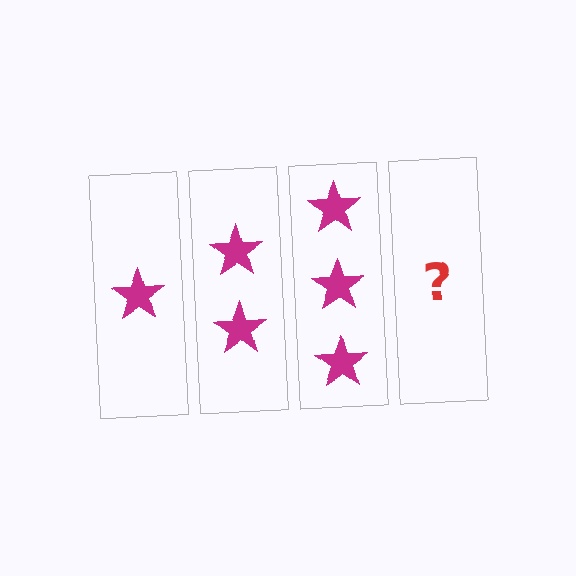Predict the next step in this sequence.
The next step is 4 stars.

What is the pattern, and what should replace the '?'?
The pattern is that each step adds one more star. The '?' should be 4 stars.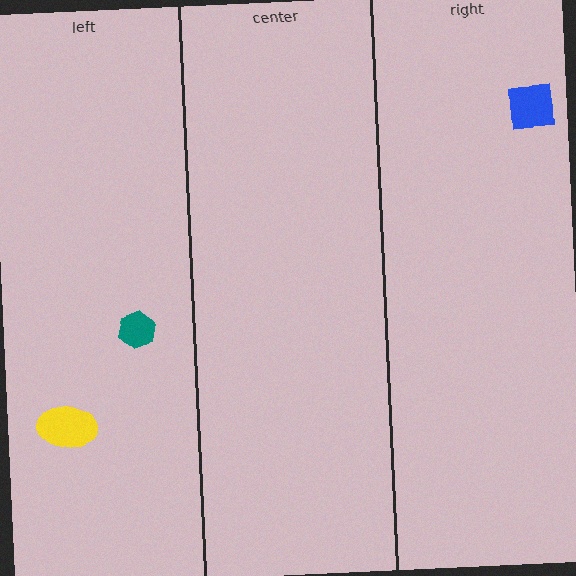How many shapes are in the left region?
2.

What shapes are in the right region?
The blue square.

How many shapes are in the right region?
1.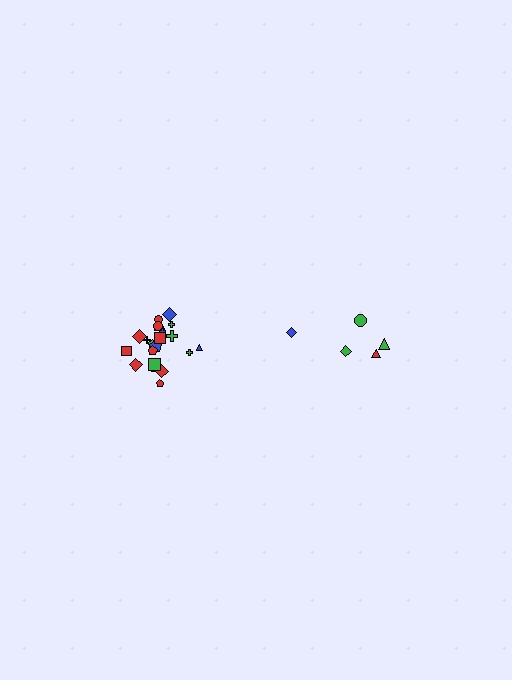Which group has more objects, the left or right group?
The left group.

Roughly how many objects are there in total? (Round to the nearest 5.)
Roughly 25 objects in total.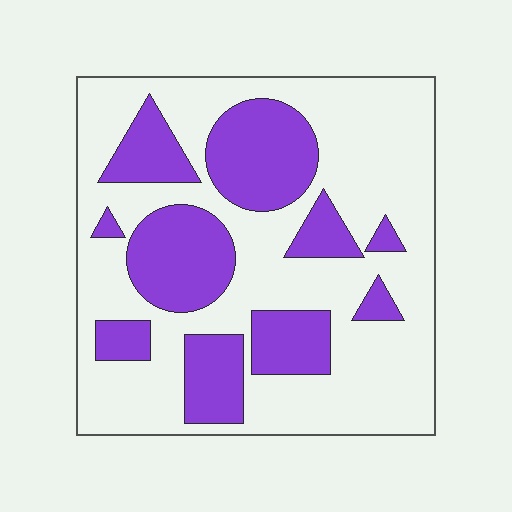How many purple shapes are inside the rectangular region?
10.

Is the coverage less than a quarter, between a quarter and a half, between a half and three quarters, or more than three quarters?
Between a quarter and a half.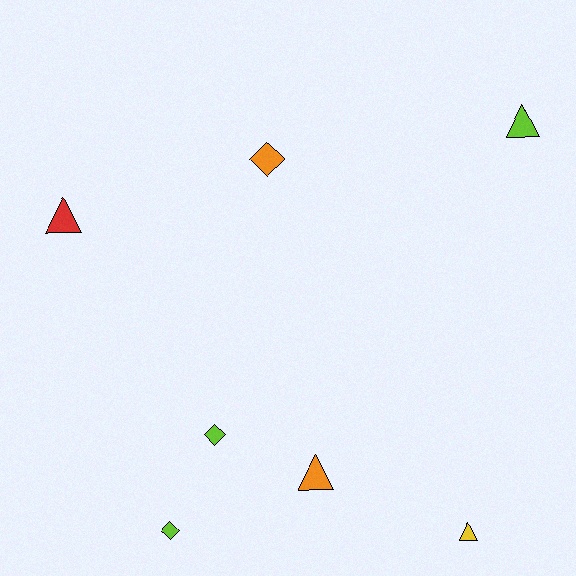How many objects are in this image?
There are 7 objects.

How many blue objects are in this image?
There are no blue objects.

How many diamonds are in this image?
There are 3 diamonds.